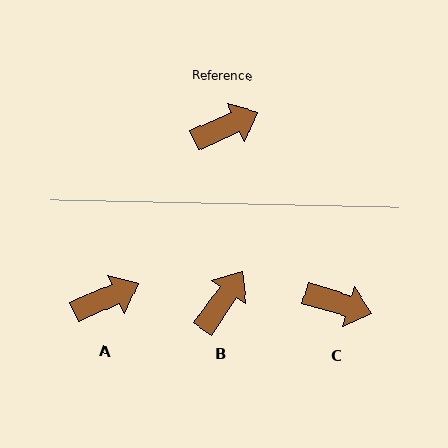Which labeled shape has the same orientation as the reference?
A.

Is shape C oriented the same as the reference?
No, it is off by about 41 degrees.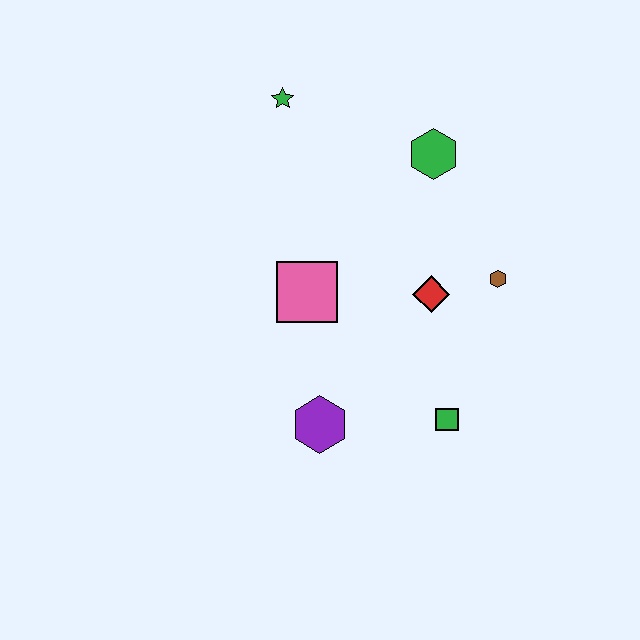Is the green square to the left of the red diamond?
No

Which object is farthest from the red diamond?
The green star is farthest from the red diamond.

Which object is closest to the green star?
The green hexagon is closest to the green star.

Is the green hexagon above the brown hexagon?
Yes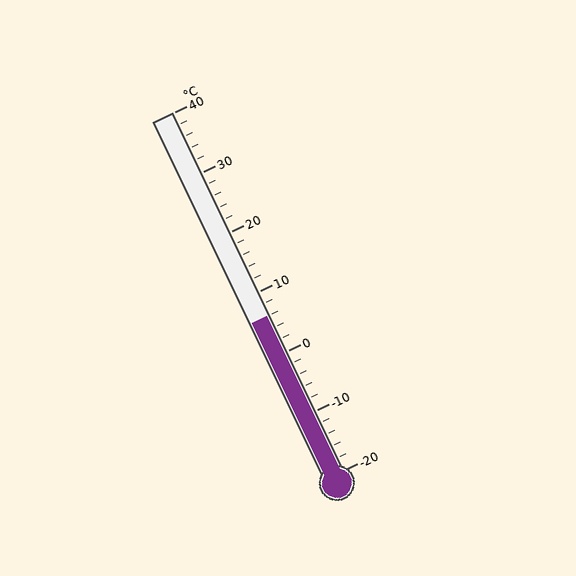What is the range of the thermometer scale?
The thermometer scale ranges from -20°C to 40°C.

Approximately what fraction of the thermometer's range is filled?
The thermometer is filled to approximately 45% of its range.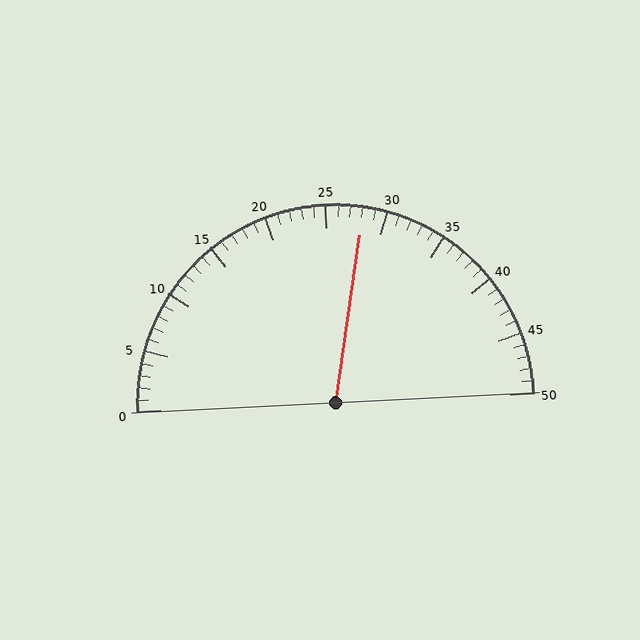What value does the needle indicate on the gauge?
The needle indicates approximately 28.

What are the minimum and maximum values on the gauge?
The gauge ranges from 0 to 50.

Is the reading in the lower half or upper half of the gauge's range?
The reading is in the upper half of the range (0 to 50).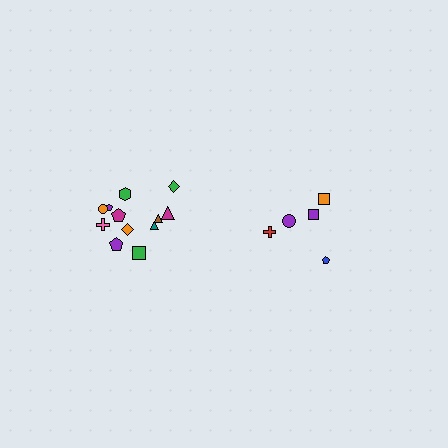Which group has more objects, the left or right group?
The left group.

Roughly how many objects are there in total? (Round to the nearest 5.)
Roughly 15 objects in total.